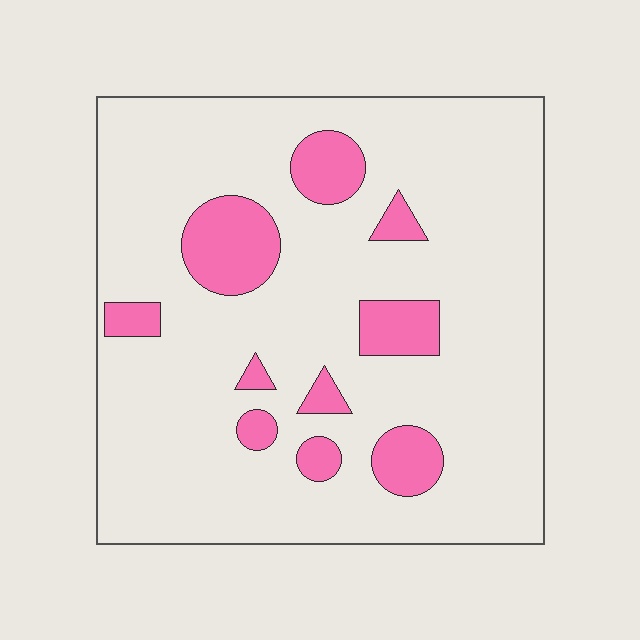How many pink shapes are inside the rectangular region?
10.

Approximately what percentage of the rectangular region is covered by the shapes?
Approximately 15%.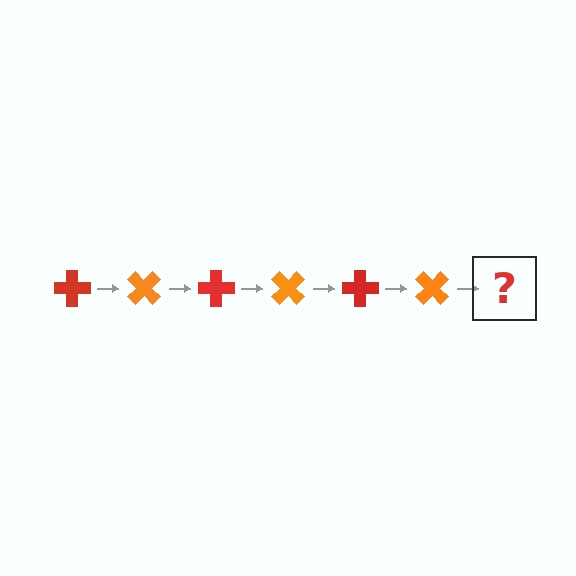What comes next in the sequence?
The next element should be a red cross, rotated 270 degrees from the start.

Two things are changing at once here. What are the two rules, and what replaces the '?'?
The two rules are that it rotates 45 degrees each step and the color cycles through red and orange. The '?' should be a red cross, rotated 270 degrees from the start.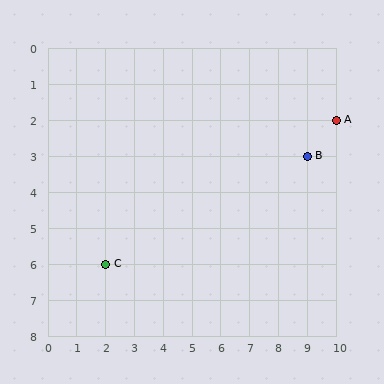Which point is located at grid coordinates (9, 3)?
Point B is at (9, 3).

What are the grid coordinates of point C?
Point C is at grid coordinates (2, 6).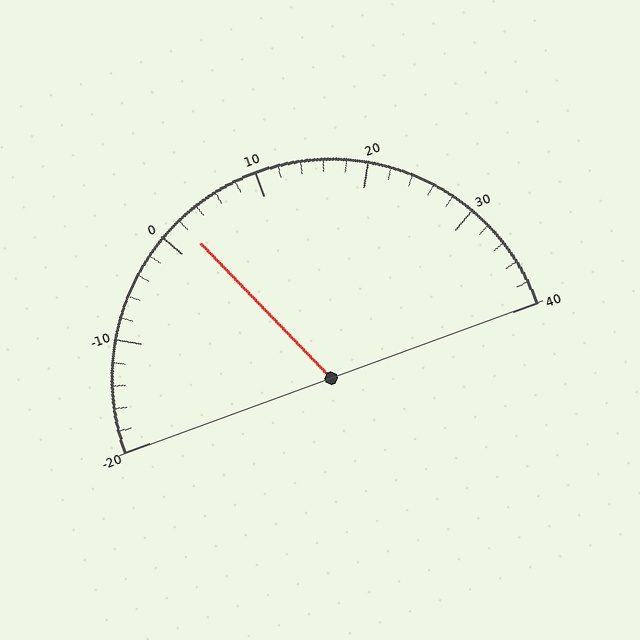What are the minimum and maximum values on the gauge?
The gauge ranges from -20 to 40.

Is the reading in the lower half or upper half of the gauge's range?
The reading is in the lower half of the range (-20 to 40).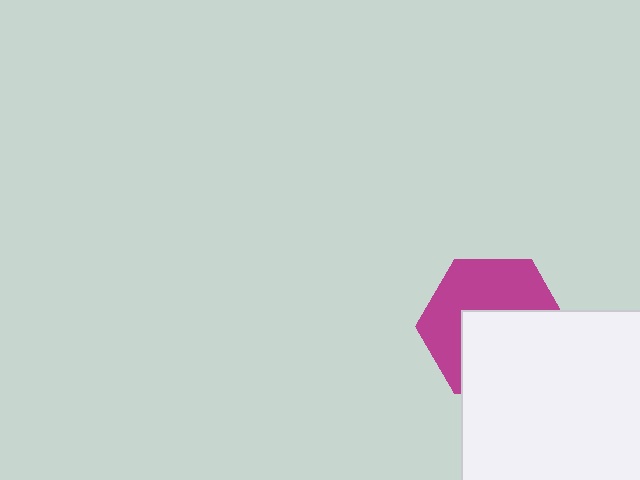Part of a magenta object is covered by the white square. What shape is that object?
It is a hexagon.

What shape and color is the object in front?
The object in front is a white square.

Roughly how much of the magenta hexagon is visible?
About half of it is visible (roughly 50%).